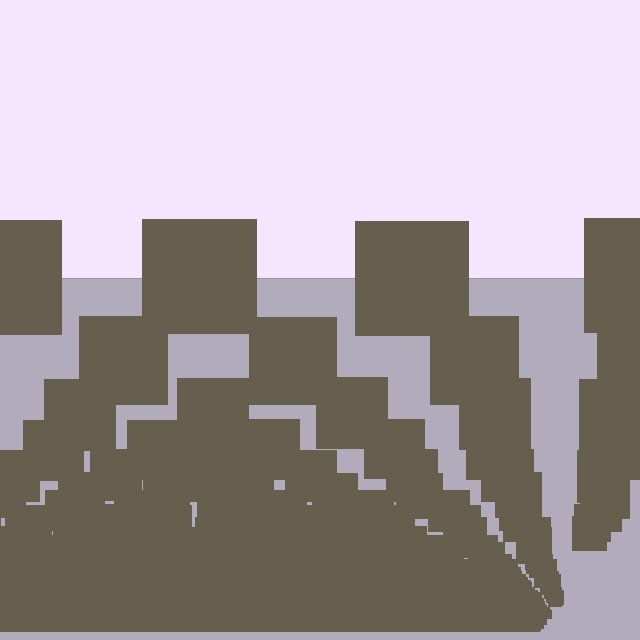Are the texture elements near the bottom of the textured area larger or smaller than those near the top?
Smaller. The gradient is inverted — elements near the bottom are smaller and denser.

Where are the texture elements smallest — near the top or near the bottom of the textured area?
Near the bottom.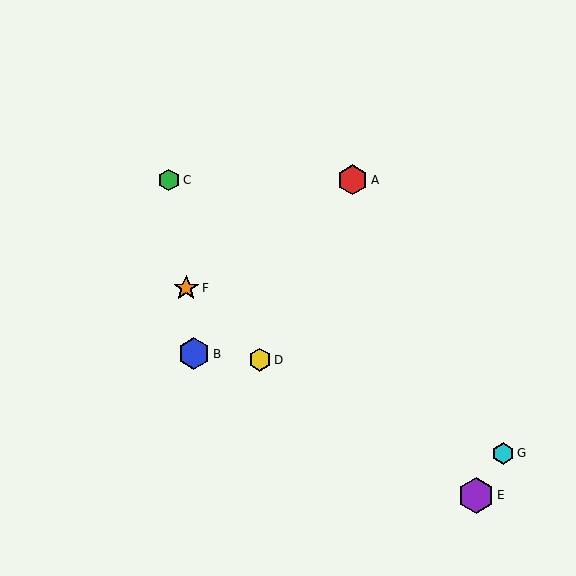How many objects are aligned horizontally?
2 objects (A, C) are aligned horizontally.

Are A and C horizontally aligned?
Yes, both are at y≈180.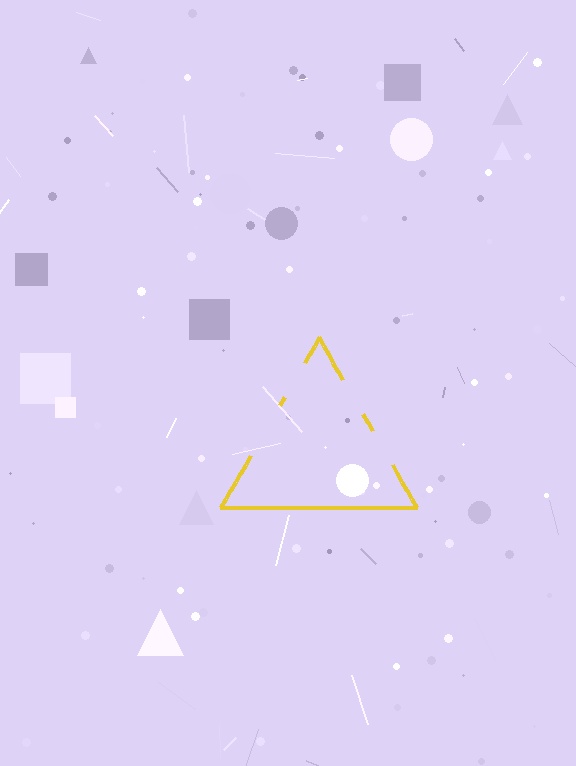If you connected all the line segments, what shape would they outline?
They would outline a triangle.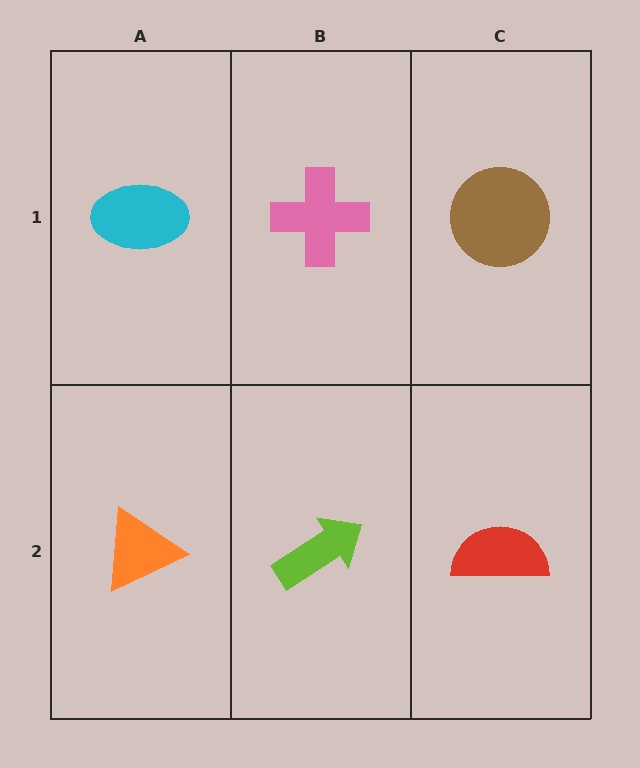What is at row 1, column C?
A brown circle.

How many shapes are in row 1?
3 shapes.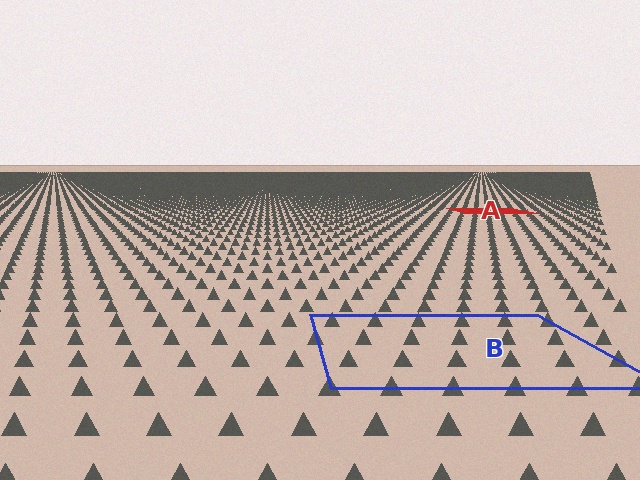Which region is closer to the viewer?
Region B is closer. The texture elements there are larger and more spread out.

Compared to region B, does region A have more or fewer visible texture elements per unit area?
Region A has more texture elements per unit area — they are packed more densely because it is farther away.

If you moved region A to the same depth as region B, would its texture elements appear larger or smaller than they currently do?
They would appear larger. At a closer depth, the same texture elements are projected at a bigger on-screen size.